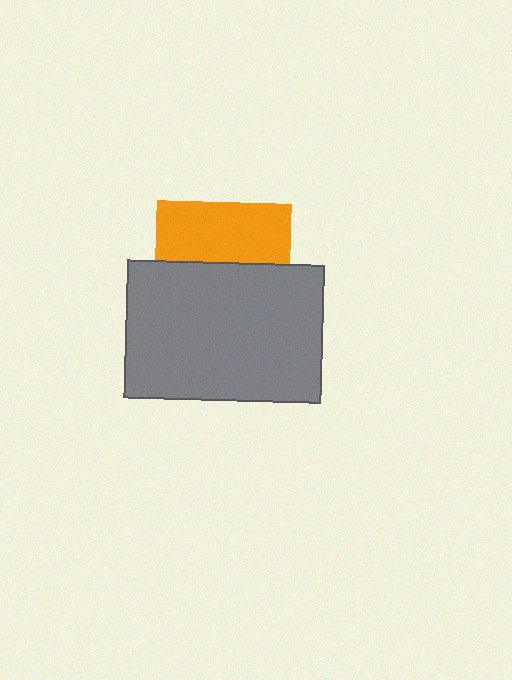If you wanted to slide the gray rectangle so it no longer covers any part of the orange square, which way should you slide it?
Slide it down — that is the most direct way to separate the two shapes.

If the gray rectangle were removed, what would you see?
You would see the complete orange square.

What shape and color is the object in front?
The object in front is a gray rectangle.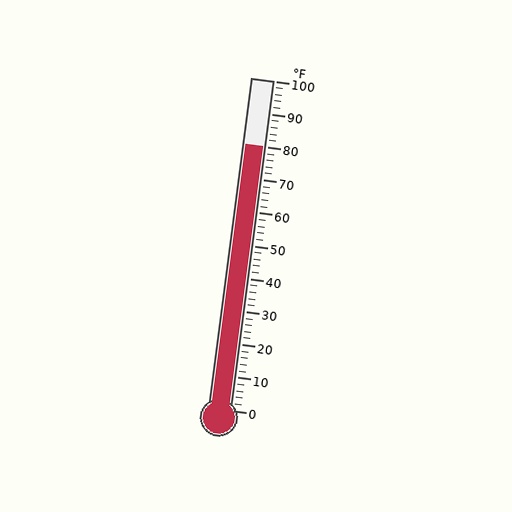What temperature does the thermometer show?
The thermometer shows approximately 80°F.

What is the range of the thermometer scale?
The thermometer scale ranges from 0°F to 100°F.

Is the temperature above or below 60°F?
The temperature is above 60°F.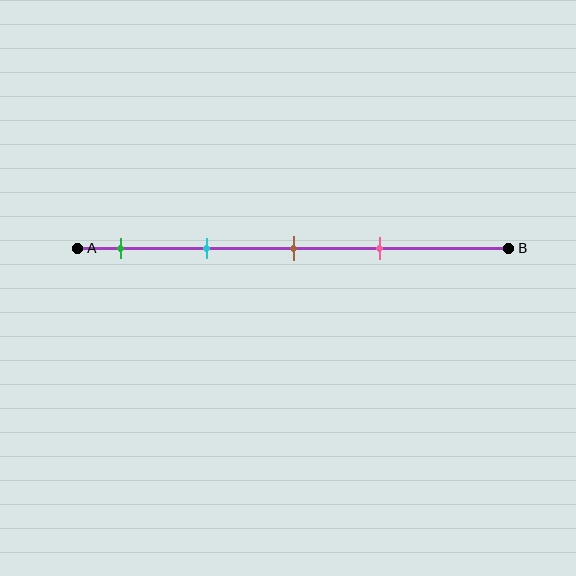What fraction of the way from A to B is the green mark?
The green mark is approximately 10% (0.1) of the way from A to B.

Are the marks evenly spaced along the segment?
Yes, the marks are approximately evenly spaced.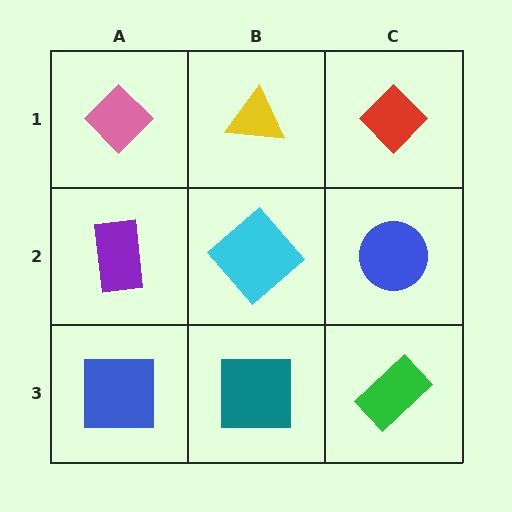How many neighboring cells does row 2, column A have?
3.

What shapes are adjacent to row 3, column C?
A blue circle (row 2, column C), a teal square (row 3, column B).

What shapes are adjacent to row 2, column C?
A red diamond (row 1, column C), a green rectangle (row 3, column C), a cyan diamond (row 2, column B).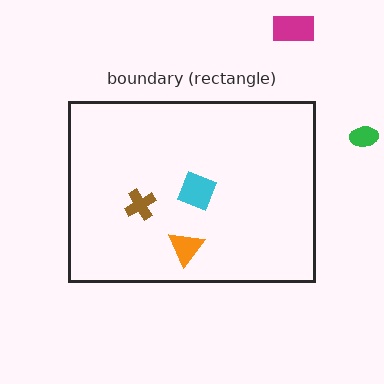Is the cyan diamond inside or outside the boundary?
Inside.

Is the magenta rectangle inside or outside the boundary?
Outside.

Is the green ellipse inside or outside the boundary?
Outside.